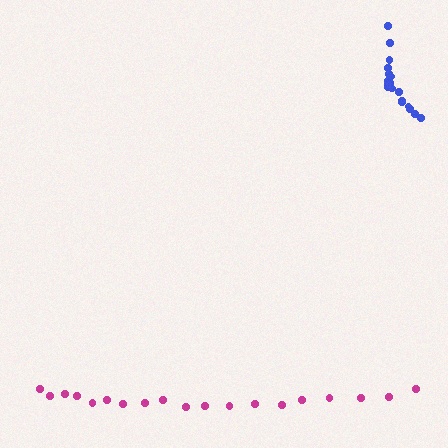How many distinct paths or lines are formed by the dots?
There are 2 distinct paths.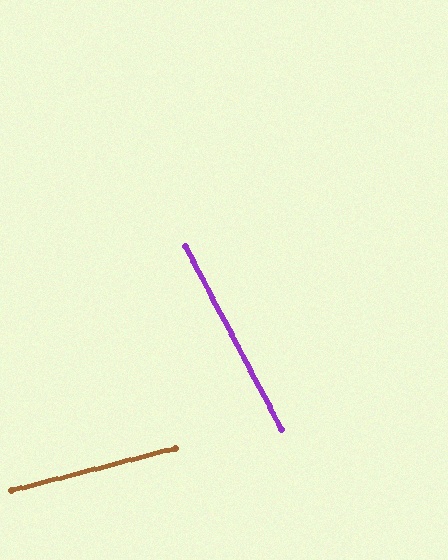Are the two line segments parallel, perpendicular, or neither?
Neither parallel nor perpendicular — they differ by about 77°.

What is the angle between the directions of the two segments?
Approximately 77 degrees.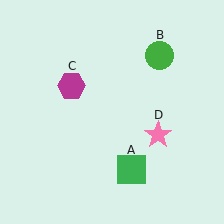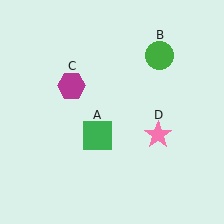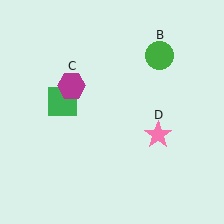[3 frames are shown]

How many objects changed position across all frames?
1 object changed position: green square (object A).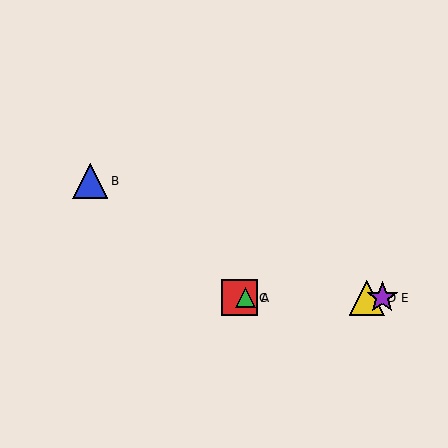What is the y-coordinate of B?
Object B is at y≈181.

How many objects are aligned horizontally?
4 objects (A, C, D, E) are aligned horizontally.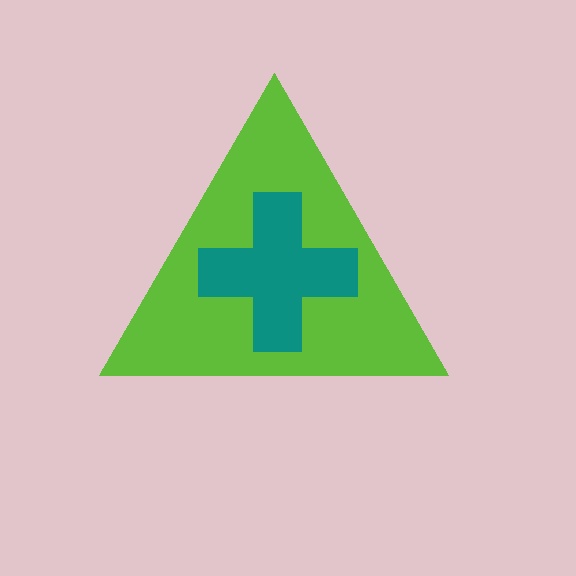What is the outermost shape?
The lime triangle.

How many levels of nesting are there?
2.